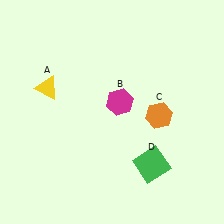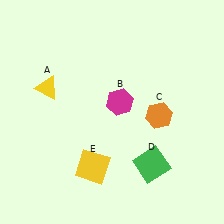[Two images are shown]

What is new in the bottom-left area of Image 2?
A yellow square (E) was added in the bottom-left area of Image 2.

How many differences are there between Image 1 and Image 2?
There is 1 difference between the two images.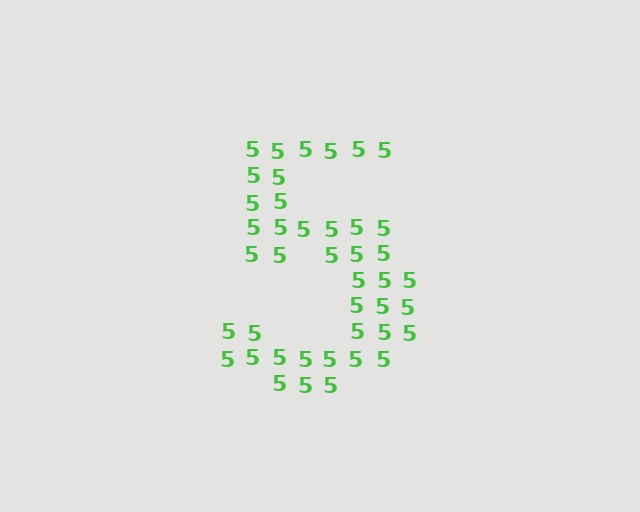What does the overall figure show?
The overall figure shows the digit 5.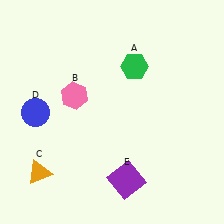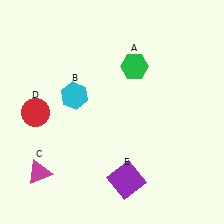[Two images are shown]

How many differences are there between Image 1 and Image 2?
There are 3 differences between the two images.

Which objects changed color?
B changed from pink to cyan. C changed from orange to magenta. D changed from blue to red.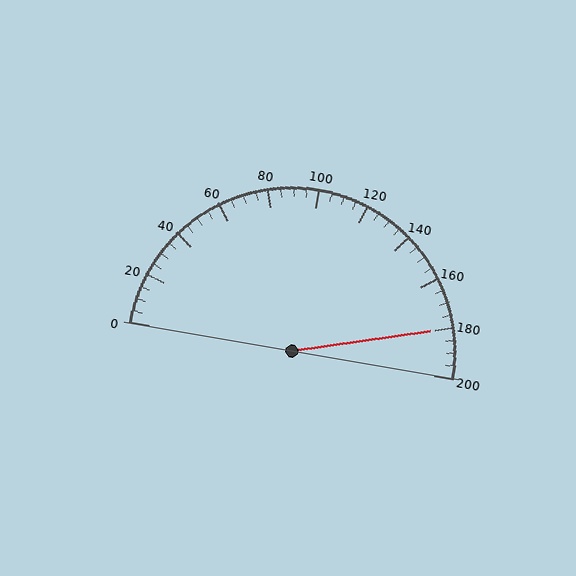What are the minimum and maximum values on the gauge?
The gauge ranges from 0 to 200.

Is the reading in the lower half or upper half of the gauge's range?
The reading is in the upper half of the range (0 to 200).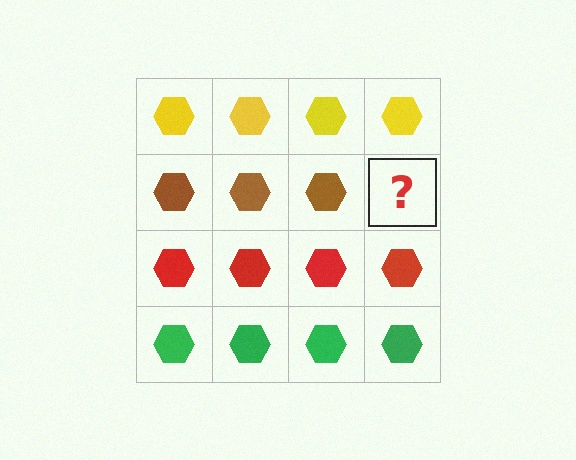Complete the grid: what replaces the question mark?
The question mark should be replaced with a brown hexagon.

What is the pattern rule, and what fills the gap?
The rule is that each row has a consistent color. The gap should be filled with a brown hexagon.